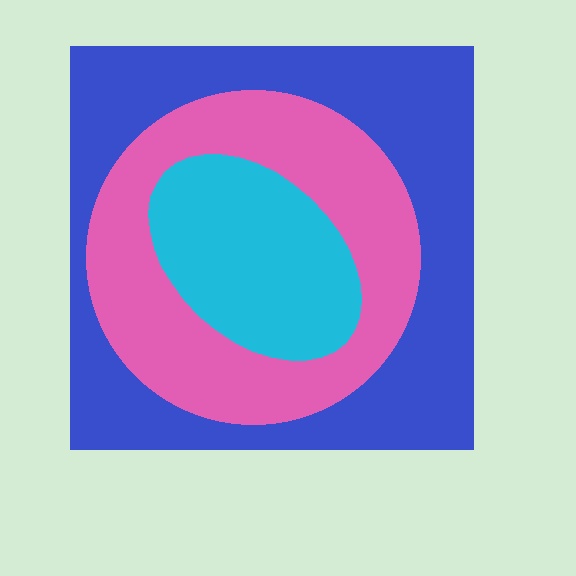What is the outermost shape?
The blue square.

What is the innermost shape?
The cyan ellipse.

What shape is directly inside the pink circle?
The cyan ellipse.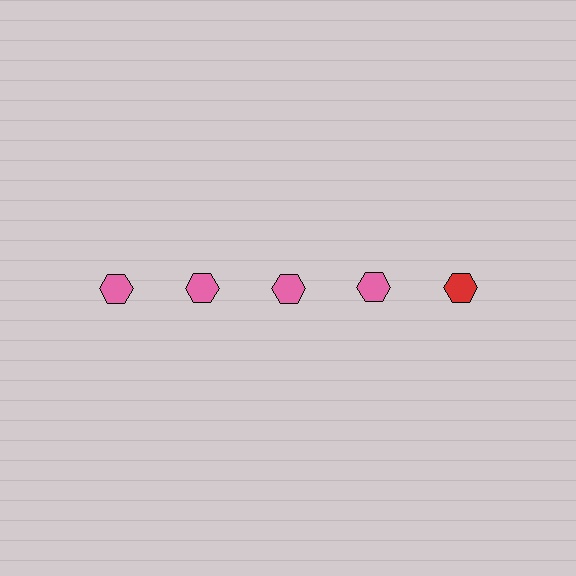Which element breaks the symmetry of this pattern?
The red hexagon in the top row, rightmost column breaks the symmetry. All other shapes are pink hexagons.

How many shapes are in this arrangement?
There are 5 shapes arranged in a grid pattern.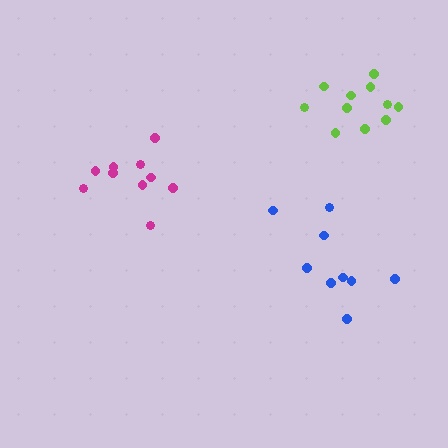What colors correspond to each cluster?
The clusters are colored: lime, blue, magenta.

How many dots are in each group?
Group 1: 11 dots, Group 2: 9 dots, Group 3: 10 dots (30 total).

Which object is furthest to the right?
The lime cluster is rightmost.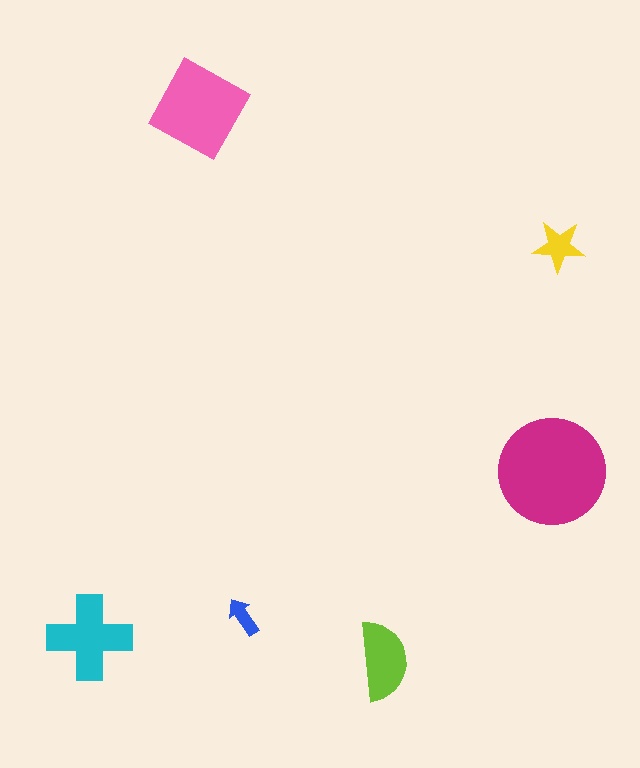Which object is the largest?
The magenta circle.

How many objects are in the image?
There are 6 objects in the image.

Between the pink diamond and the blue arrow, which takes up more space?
The pink diamond.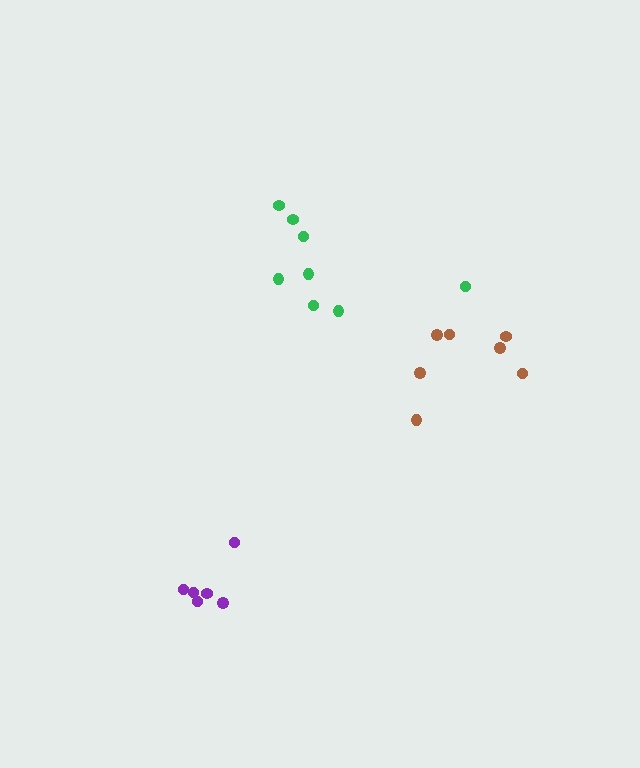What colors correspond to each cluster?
The clusters are colored: green, purple, brown.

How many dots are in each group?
Group 1: 8 dots, Group 2: 6 dots, Group 3: 7 dots (21 total).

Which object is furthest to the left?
The purple cluster is leftmost.